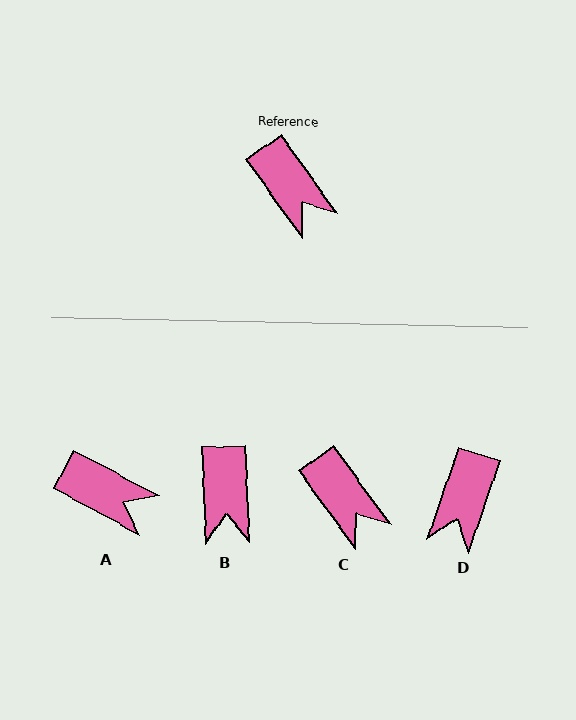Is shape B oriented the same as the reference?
No, it is off by about 34 degrees.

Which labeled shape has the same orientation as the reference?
C.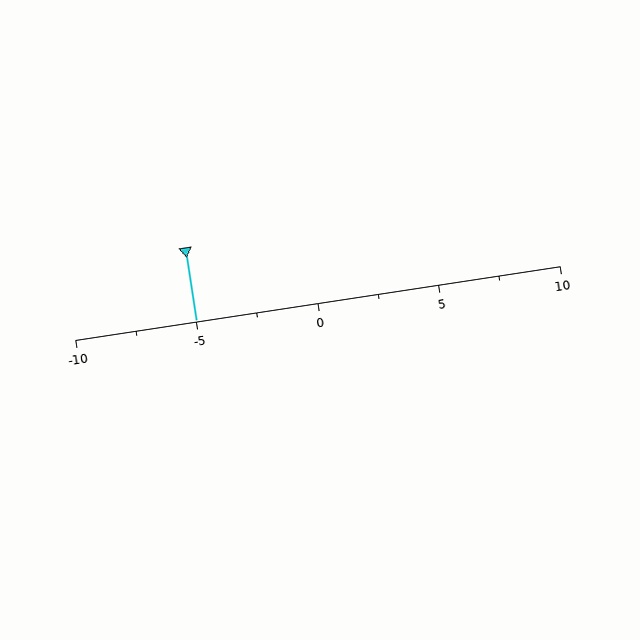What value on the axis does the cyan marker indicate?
The marker indicates approximately -5.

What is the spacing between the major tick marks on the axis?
The major ticks are spaced 5 apart.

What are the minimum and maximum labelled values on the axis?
The axis runs from -10 to 10.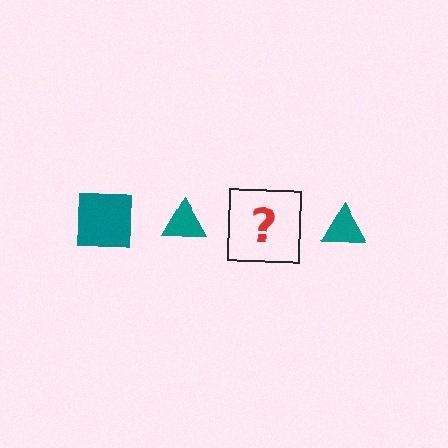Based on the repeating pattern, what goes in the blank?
The blank should be a teal square.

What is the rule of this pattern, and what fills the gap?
The rule is that the pattern cycles through square, triangle shapes in teal. The gap should be filled with a teal square.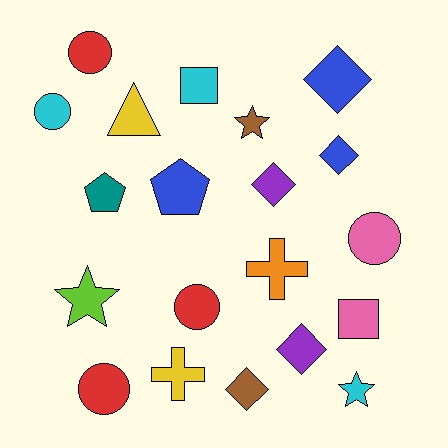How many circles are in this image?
There are 5 circles.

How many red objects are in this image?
There are 3 red objects.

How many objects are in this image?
There are 20 objects.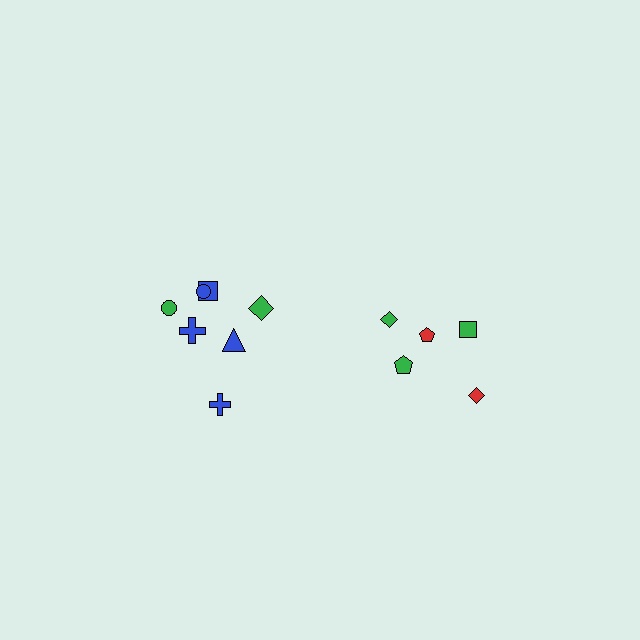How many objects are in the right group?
There are 5 objects.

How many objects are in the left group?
There are 7 objects.